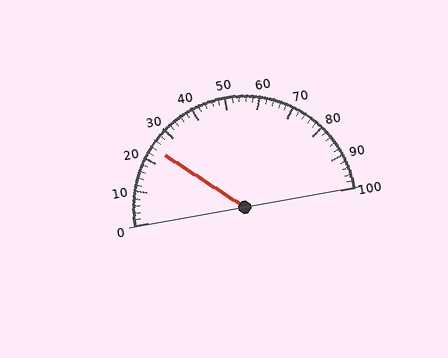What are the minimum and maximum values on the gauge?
The gauge ranges from 0 to 100.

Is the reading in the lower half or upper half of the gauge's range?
The reading is in the lower half of the range (0 to 100).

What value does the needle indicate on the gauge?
The needle indicates approximately 24.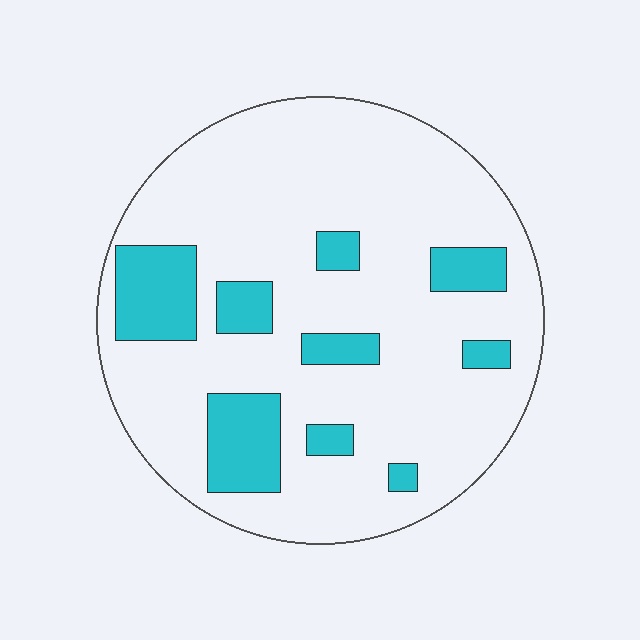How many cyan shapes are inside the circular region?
9.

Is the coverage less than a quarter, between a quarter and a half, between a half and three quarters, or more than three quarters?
Less than a quarter.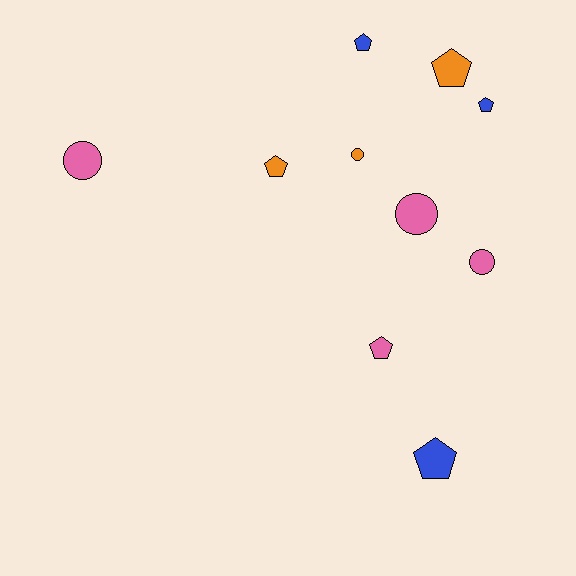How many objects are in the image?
There are 10 objects.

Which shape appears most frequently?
Pentagon, with 6 objects.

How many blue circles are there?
There are no blue circles.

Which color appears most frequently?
Pink, with 4 objects.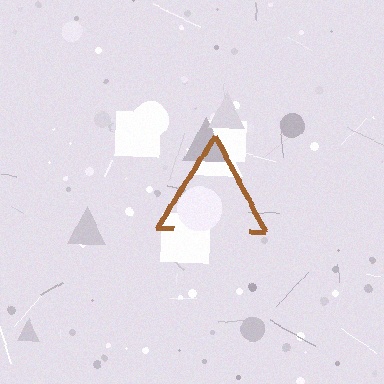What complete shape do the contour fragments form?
The contour fragments form a triangle.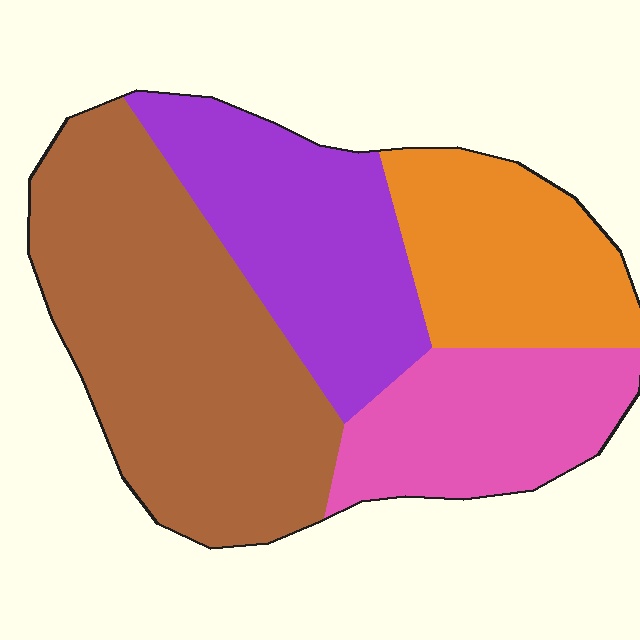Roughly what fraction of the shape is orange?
Orange takes up about one fifth (1/5) of the shape.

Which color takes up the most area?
Brown, at roughly 40%.